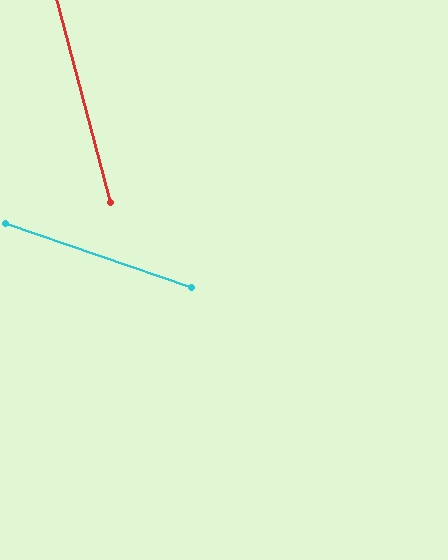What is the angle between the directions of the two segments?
Approximately 56 degrees.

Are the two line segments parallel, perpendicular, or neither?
Neither parallel nor perpendicular — they differ by about 56°.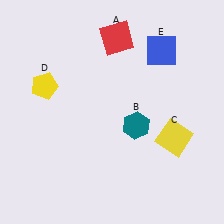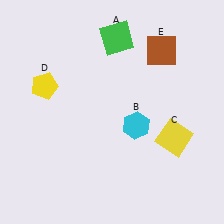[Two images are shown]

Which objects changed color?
A changed from red to green. B changed from teal to cyan. E changed from blue to brown.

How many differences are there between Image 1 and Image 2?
There are 3 differences between the two images.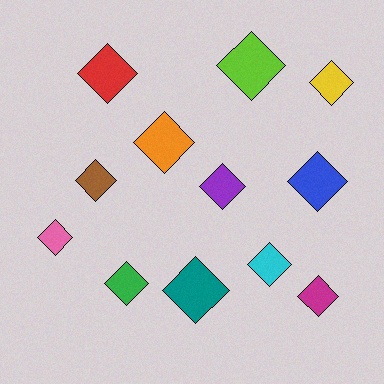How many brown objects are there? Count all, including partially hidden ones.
There is 1 brown object.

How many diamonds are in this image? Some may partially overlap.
There are 12 diamonds.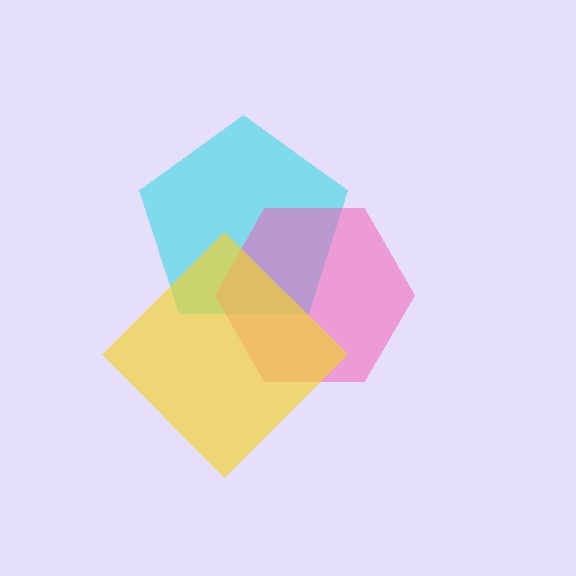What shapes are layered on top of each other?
The layered shapes are: a cyan pentagon, a pink hexagon, a yellow diamond.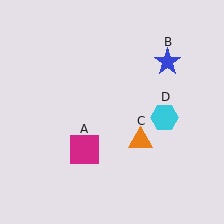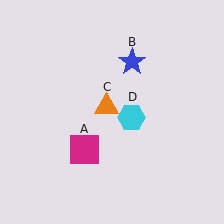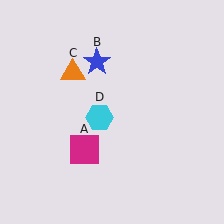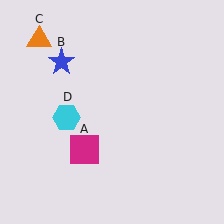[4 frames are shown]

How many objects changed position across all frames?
3 objects changed position: blue star (object B), orange triangle (object C), cyan hexagon (object D).